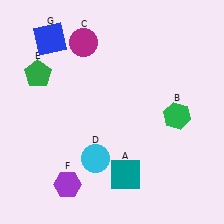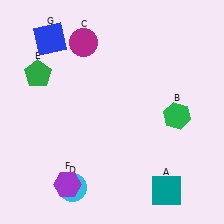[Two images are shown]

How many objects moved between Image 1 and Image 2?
2 objects moved between the two images.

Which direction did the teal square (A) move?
The teal square (A) moved right.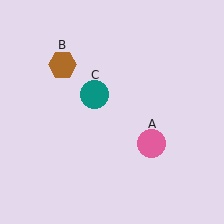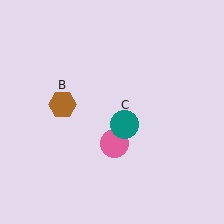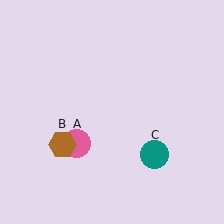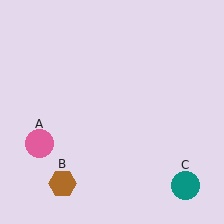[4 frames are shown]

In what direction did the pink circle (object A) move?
The pink circle (object A) moved left.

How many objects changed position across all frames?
3 objects changed position: pink circle (object A), brown hexagon (object B), teal circle (object C).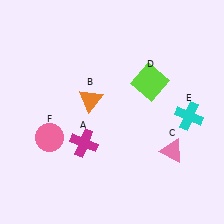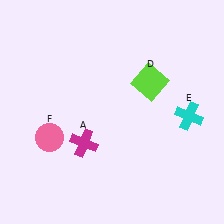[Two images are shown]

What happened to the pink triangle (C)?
The pink triangle (C) was removed in Image 2. It was in the bottom-right area of Image 1.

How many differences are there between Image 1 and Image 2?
There are 2 differences between the two images.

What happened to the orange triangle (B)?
The orange triangle (B) was removed in Image 2. It was in the top-left area of Image 1.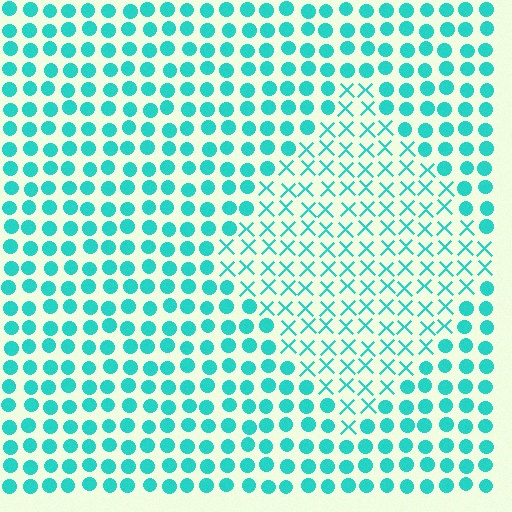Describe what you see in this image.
The image is filled with small cyan elements arranged in a uniform grid. A diamond-shaped region contains X marks, while the surrounding area contains circles. The boundary is defined purely by the change in element shape.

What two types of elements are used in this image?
The image uses X marks inside the diamond region and circles outside it.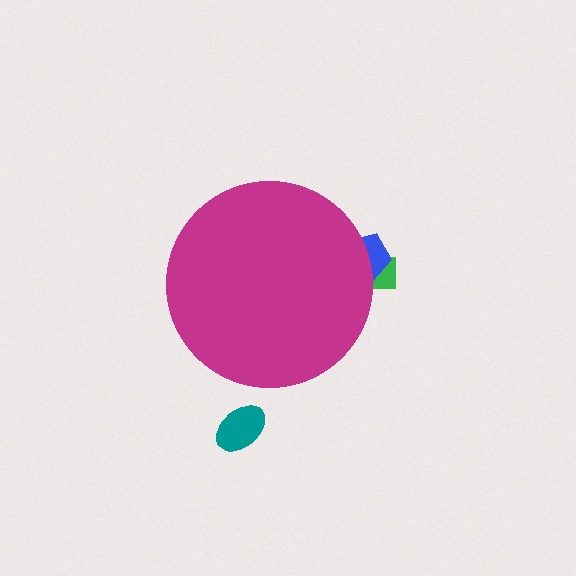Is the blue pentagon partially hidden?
Yes, the blue pentagon is partially hidden behind the magenta circle.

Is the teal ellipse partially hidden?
No, the teal ellipse is fully visible.